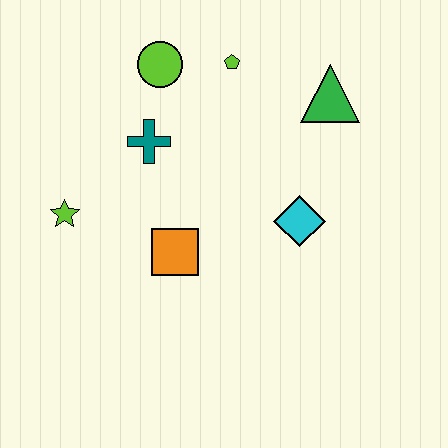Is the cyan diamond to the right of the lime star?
Yes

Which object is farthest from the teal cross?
The green triangle is farthest from the teal cross.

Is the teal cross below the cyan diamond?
No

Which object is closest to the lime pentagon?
The lime circle is closest to the lime pentagon.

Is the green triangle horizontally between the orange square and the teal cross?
No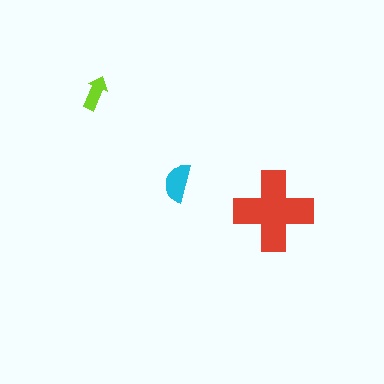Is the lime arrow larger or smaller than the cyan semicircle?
Smaller.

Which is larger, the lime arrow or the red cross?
The red cross.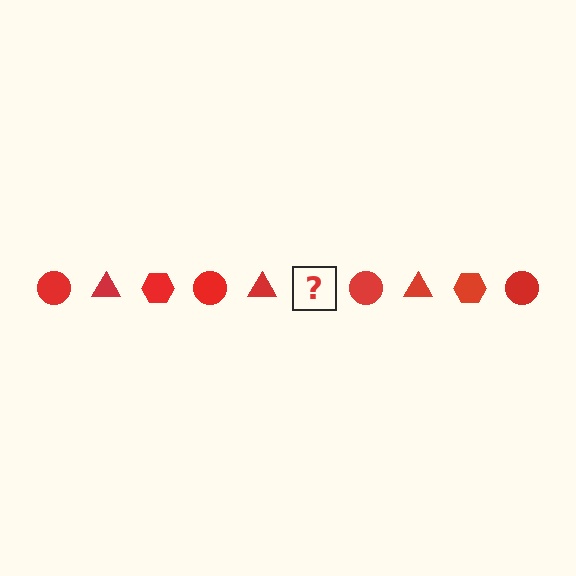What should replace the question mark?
The question mark should be replaced with a red hexagon.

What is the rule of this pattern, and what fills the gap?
The rule is that the pattern cycles through circle, triangle, hexagon shapes in red. The gap should be filled with a red hexagon.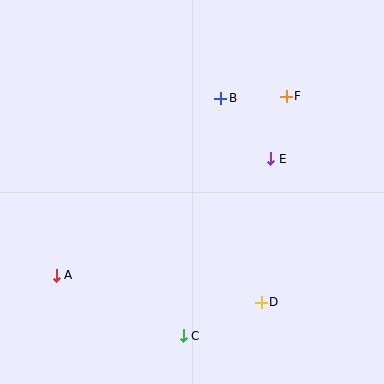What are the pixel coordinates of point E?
Point E is at (271, 159).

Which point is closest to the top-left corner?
Point B is closest to the top-left corner.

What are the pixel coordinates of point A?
Point A is at (56, 275).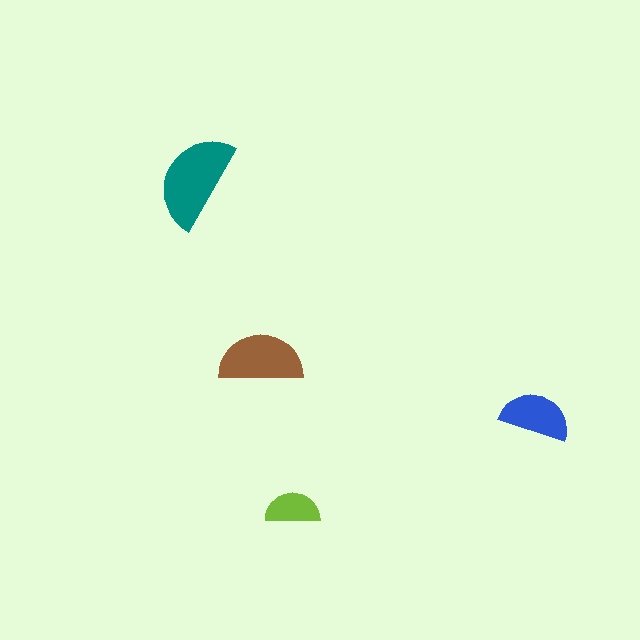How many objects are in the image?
There are 4 objects in the image.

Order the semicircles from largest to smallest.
the teal one, the brown one, the blue one, the lime one.